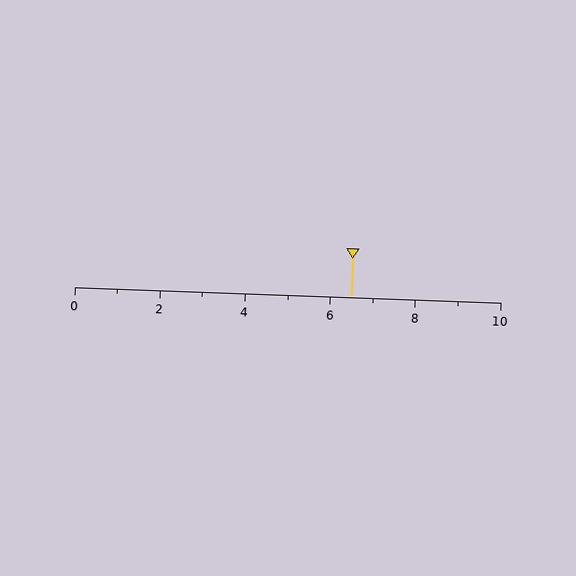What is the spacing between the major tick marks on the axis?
The major ticks are spaced 2 apart.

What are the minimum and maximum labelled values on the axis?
The axis runs from 0 to 10.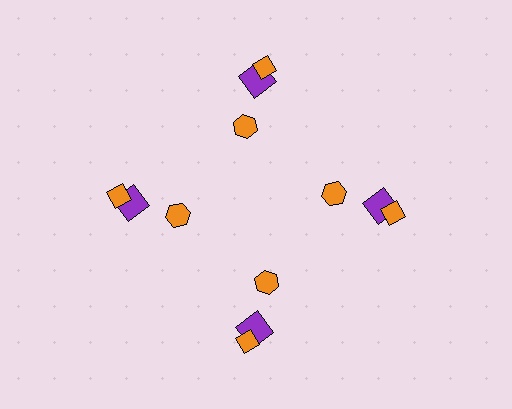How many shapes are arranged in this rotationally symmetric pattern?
There are 12 shapes, arranged in 4 groups of 3.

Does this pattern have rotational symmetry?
Yes, this pattern has 4-fold rotational symmetry. It looks the same after rotating 90 degrees around the center.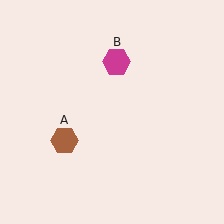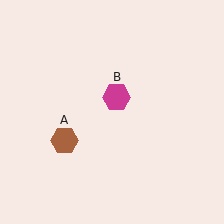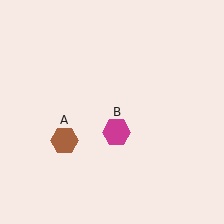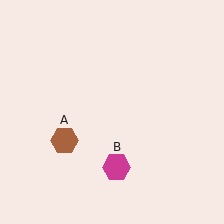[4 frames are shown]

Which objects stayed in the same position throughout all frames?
Brown hexagon (object A) remained stationary.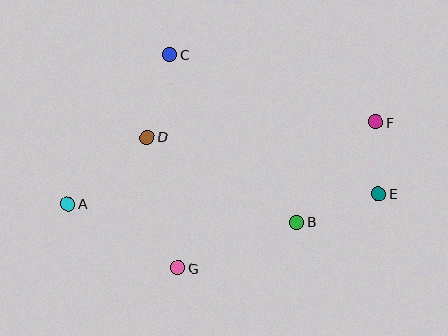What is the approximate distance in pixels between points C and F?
The distance between C and F is approximately 217 pixels.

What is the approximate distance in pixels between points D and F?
The distance between D and F is approximately 229 pixels.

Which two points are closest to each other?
Points E and F are closest to each other.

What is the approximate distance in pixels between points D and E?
The distance between D and E is approximately 238 pixels.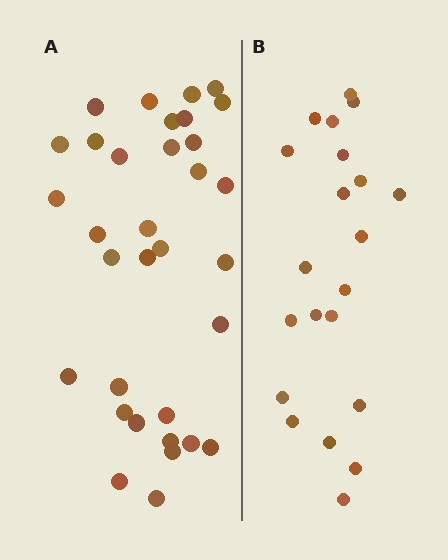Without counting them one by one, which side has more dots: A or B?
Region A (the left region) has more dots.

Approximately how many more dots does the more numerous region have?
Region A has roughly 12 or so more dots than region B.